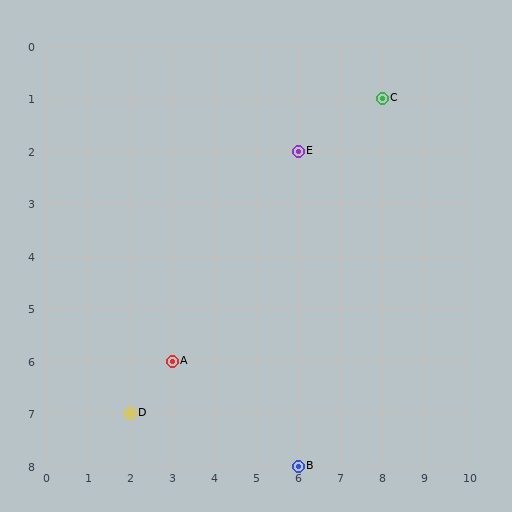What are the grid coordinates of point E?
Point E is at grid coordinates (6, 2).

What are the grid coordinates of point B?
Point B is at grid coordinates (6, 8).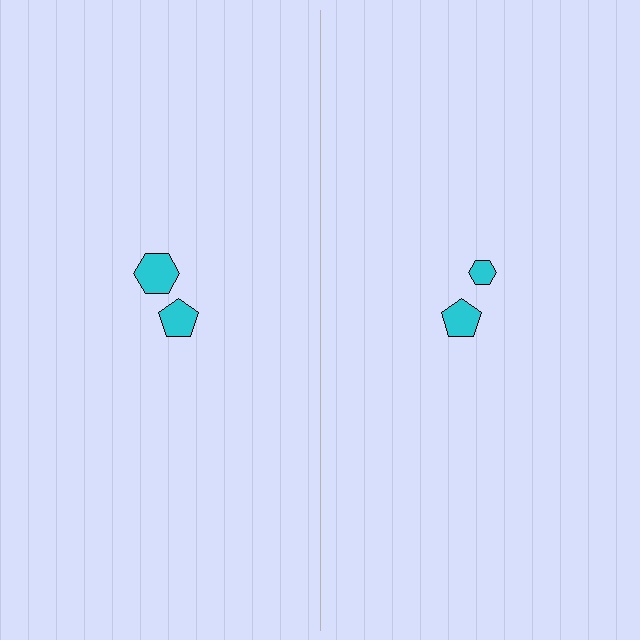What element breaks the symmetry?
The cyan hexagon on the right side has a different size than its mirror counterpart.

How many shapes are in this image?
There are 4 shapes in this image.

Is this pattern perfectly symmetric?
No, the pattern is not perfectly symmetric. The cyan hexagon on the right side has a different size than its mirror counterpart.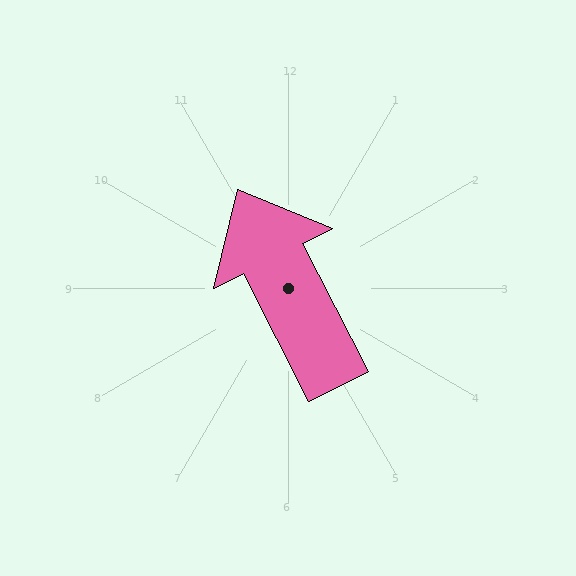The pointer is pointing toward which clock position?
Roughly 11 o'clock.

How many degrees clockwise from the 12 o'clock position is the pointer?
Approximately 333 degrees.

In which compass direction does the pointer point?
Northwest.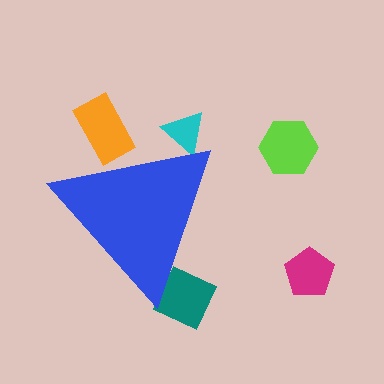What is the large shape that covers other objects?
A blue triangle.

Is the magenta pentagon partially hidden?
No, the magenta pentagon is fully visible.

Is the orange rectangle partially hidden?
Yes, the orange rectangle is partially hidden behind the blue triangle.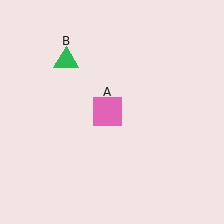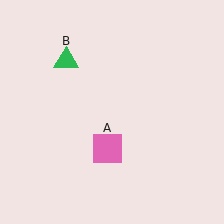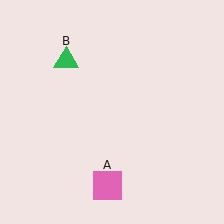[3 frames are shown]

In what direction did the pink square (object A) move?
The pink square (object A) moved down.